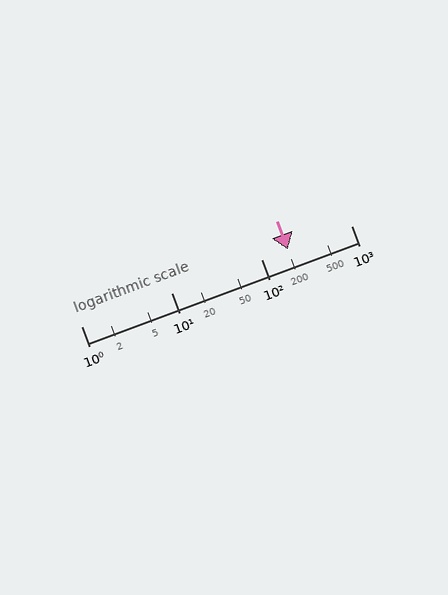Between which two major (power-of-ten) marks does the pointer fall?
The pointer is between 100 and 1000.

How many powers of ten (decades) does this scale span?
The scale spans 3 decades, from 1 to 1000.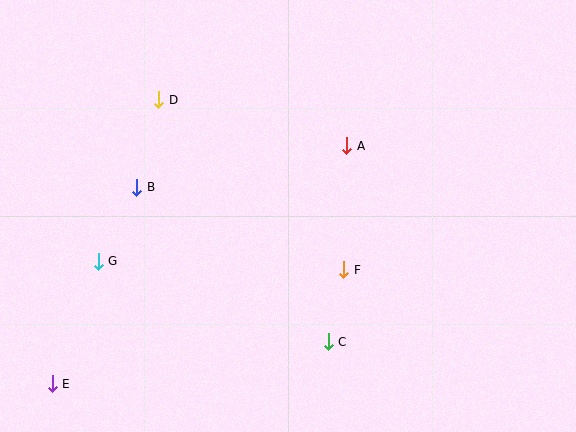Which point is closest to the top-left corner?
Point D is closest to the top-left corner.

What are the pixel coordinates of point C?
Point C is at (328, 342).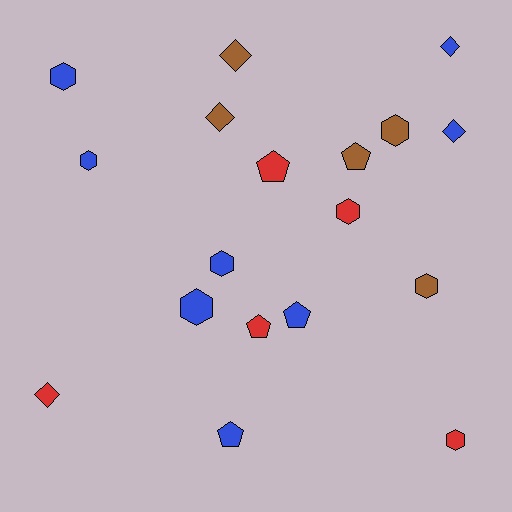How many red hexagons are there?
There are 2 red hexagons.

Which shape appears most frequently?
Hexagon, with 8 objects.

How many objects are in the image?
There are 18 objects.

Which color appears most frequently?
Blue, with 8 objects.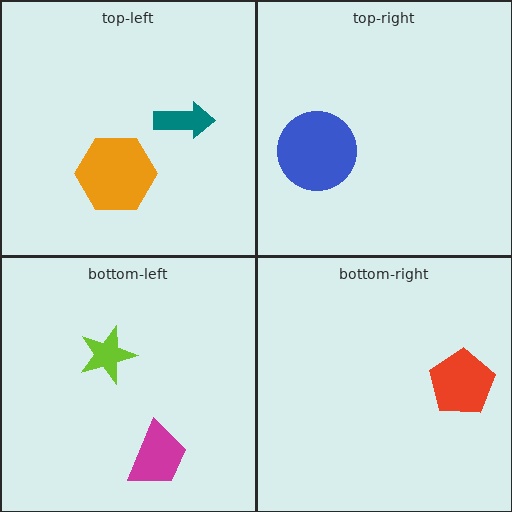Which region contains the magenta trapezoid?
The bottom-left region.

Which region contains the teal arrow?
The top-left region.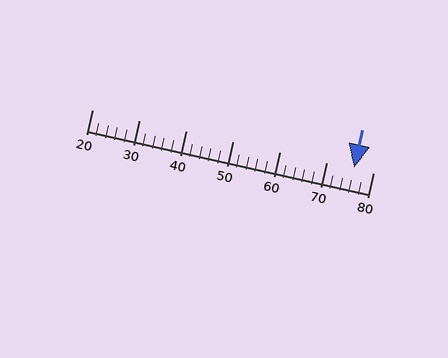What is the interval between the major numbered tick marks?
The major tick marks are spaced 10 units apart.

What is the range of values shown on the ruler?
The ruler shows values from 20 to 80.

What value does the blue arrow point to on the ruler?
The blue arrow points to approximately 76.